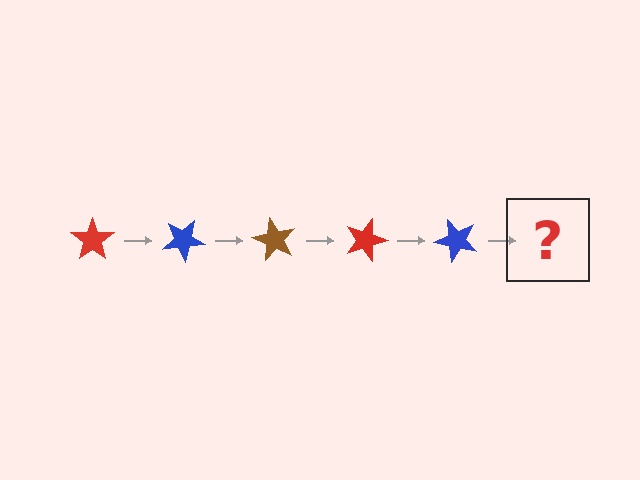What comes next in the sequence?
The next element should be a brown star, rotated 150 degrees from the start.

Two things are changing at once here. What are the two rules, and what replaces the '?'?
The two rules are that it rotates 30 degrees each step and the color cycles through red, blue, and brown. The '?' should be a brown star, rotated 150 degrees from the start.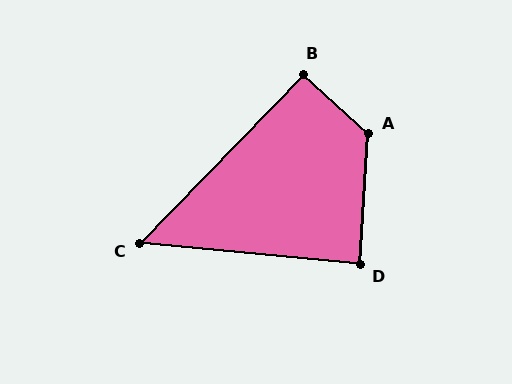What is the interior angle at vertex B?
Approximately 92 degrees (approximately right).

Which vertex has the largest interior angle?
A, at approximately 129 degrees.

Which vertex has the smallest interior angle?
C, at approximately 51 degrees.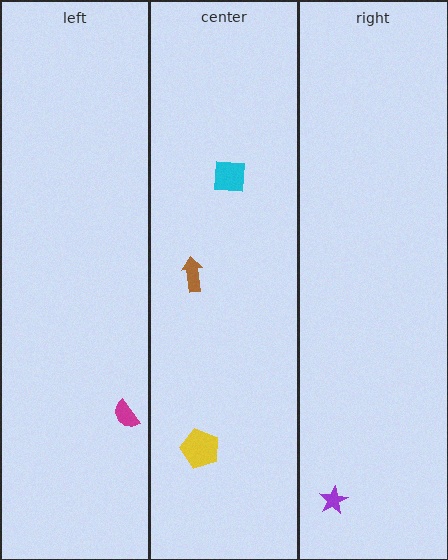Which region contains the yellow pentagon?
The center region.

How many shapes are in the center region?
3.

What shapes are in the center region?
The brown arrow, the cyan square, the yellow pentagon.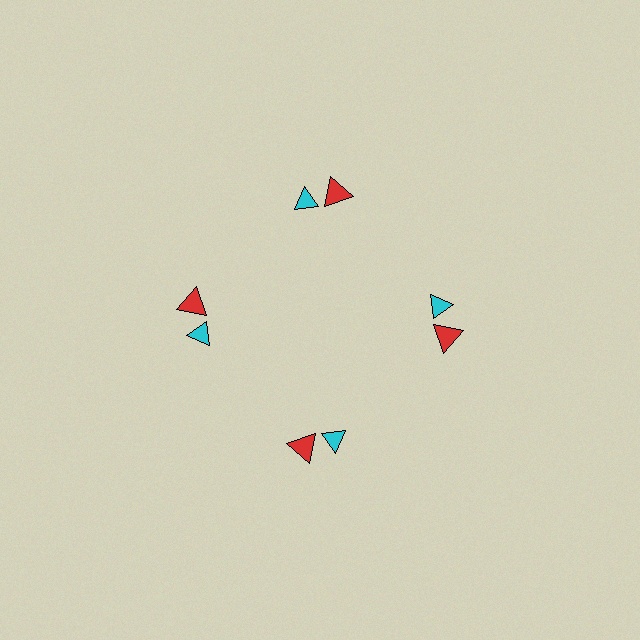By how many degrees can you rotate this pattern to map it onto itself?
The pattern maps onto itself every 90 degrees of rotation.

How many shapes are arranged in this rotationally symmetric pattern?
There are 8 shapes, arranged in 4 groups of 2.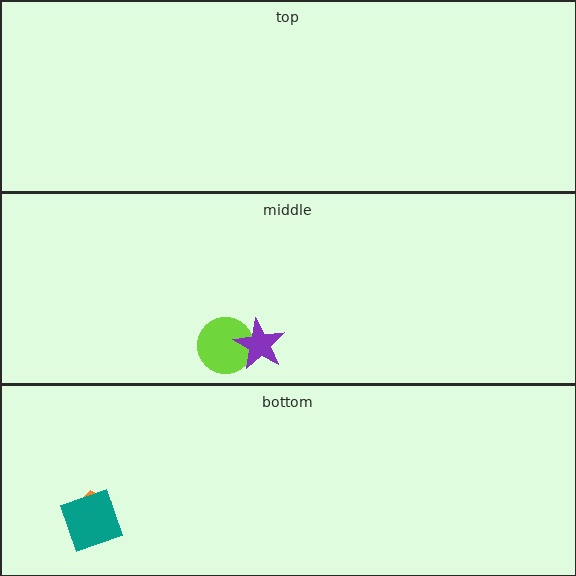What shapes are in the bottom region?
The orange pentagon, the teal square.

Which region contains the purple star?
The middle region.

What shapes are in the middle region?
The lime circle, the purple star.